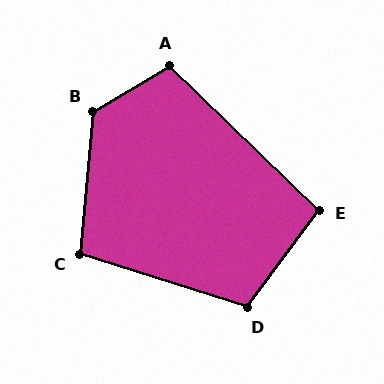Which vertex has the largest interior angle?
B, at approximately 126 degrees.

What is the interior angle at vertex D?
Approximately 109 degrees (obtuse).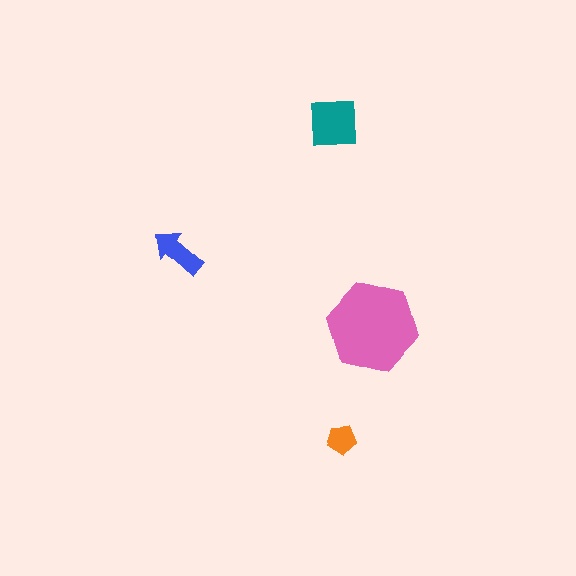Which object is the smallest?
The orange pentagon.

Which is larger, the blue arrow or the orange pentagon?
The blue arrow.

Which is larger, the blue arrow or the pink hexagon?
The pink hexagon.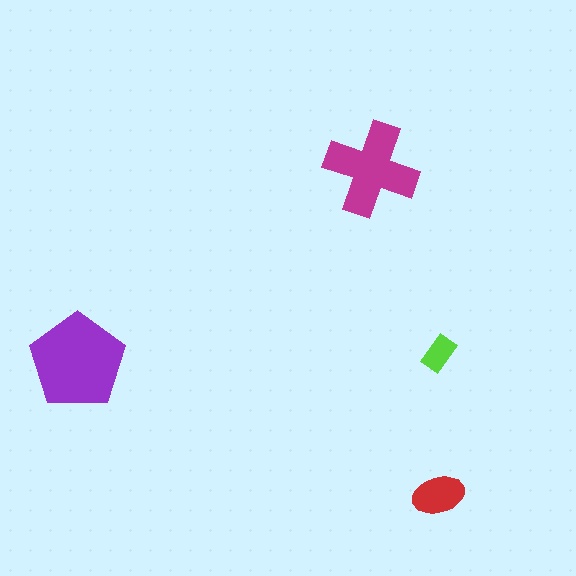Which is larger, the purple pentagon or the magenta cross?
The purple pentagon.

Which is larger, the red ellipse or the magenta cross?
The magenta cross.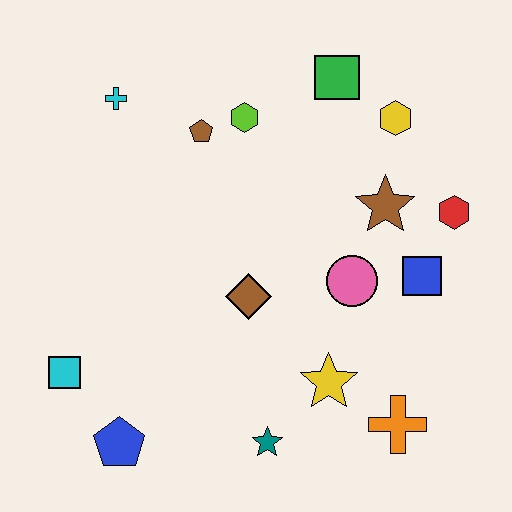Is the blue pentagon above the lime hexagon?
No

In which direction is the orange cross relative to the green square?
The orange cross is below the green square.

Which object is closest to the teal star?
The yellow star is closest to the teal star.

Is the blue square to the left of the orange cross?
No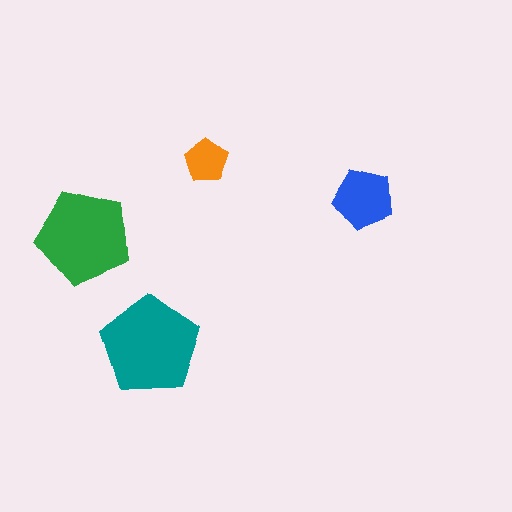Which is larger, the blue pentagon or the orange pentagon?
The blue one.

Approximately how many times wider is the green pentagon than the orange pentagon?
About 2 times wider.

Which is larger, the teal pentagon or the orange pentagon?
The teal one.